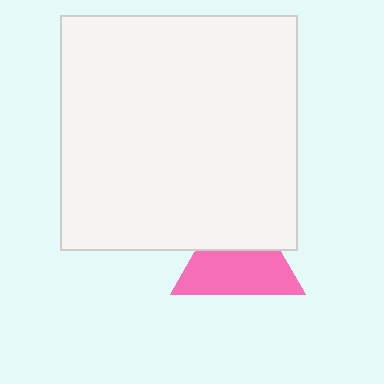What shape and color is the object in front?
The object in front is a white rectangle.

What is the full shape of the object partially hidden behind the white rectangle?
The partially hidden object is a pink triangle.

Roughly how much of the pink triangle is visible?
About half of it is visible (roughly 60%).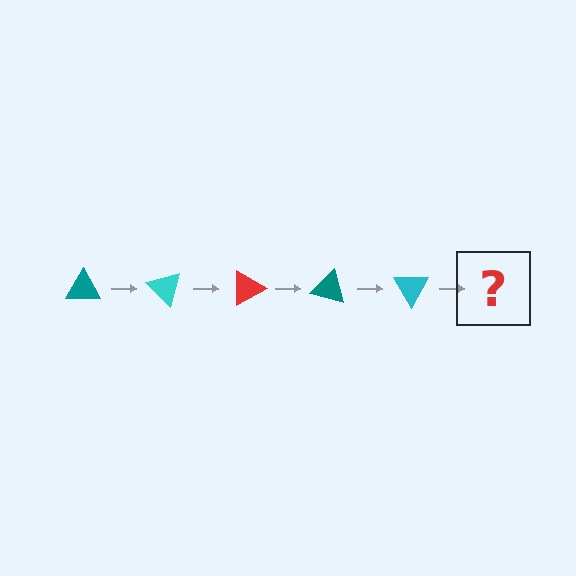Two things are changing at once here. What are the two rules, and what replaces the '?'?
The two rules are that it rotates 45 degrees each step and the color cycles through teal, cyan, and red. The '?' should be a red triangle, rotated 225 degrees from the start.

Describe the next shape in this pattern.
It should be a red triangle, rotated 225 degrees from the start.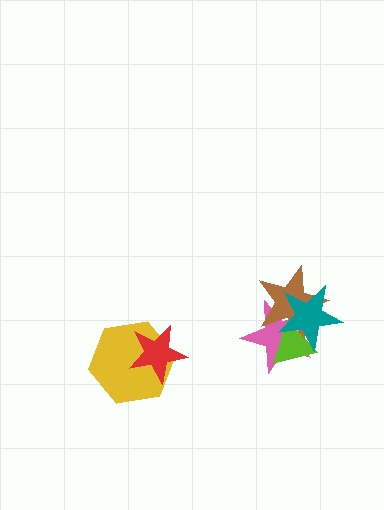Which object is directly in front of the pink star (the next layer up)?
The lime triangle is directly in front of the pink star.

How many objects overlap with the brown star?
3 objects overlap with the brown star.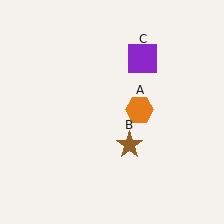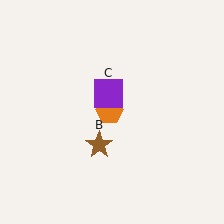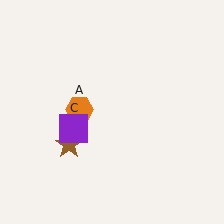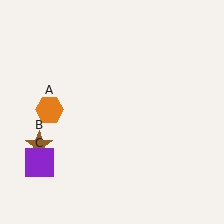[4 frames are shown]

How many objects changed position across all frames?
3 objects changed position: orange hexagon (object A), brown star (object B), purple square (object C).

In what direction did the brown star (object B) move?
The brown star (object B) moved left.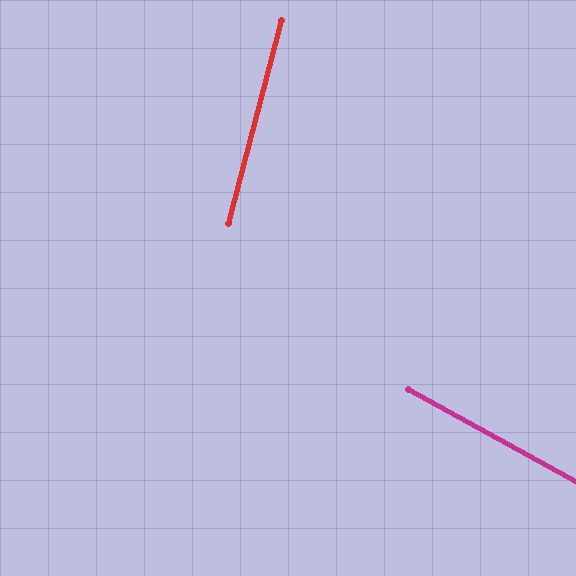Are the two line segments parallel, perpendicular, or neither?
Neither parallel nor perpendicular — they differ by about 76°.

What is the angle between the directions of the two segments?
Approximately 76 degrees.